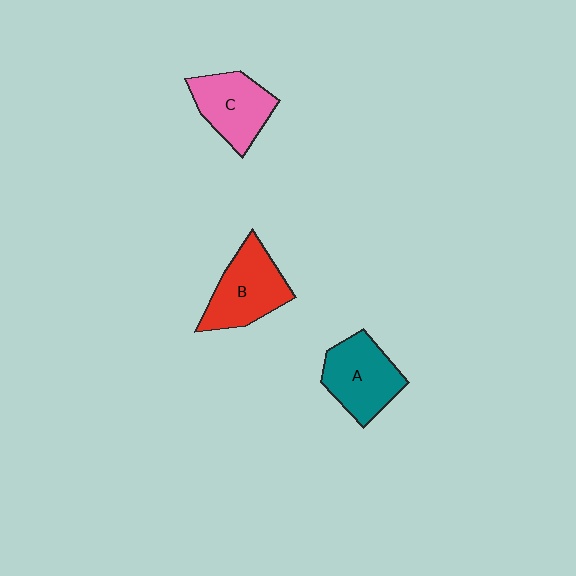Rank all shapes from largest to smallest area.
From largest to smallest: B (red), A (teal), C (pink).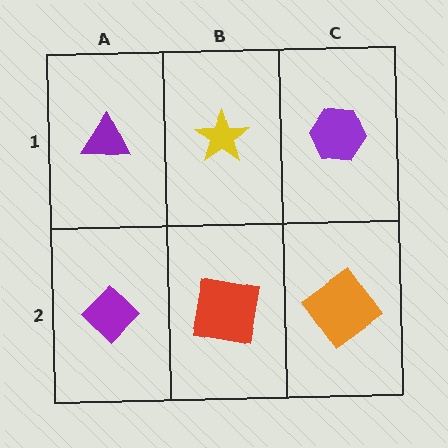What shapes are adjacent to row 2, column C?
A purple hexagon (row 1, column C), a red square (row 2, column B).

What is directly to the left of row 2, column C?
A red square.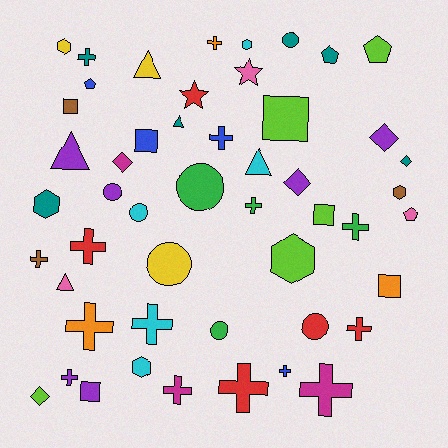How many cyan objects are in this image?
There are 5 cyan objects.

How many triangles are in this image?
There are 5 triangles.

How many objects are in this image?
There are 50 objects.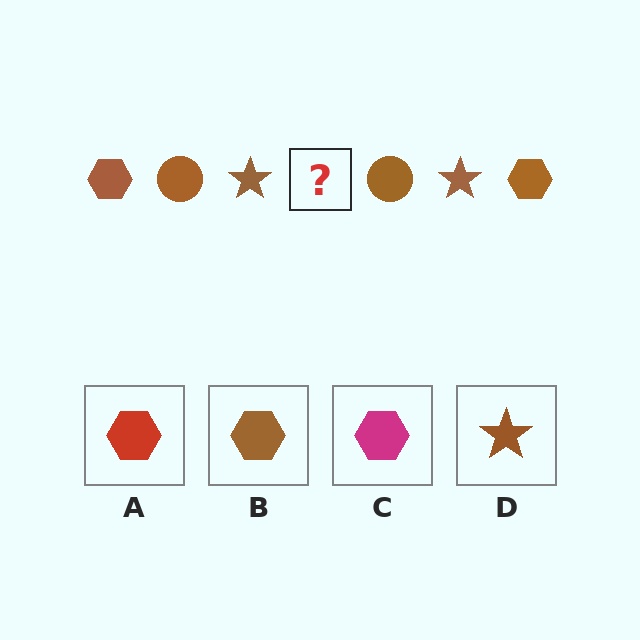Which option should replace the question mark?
Option B.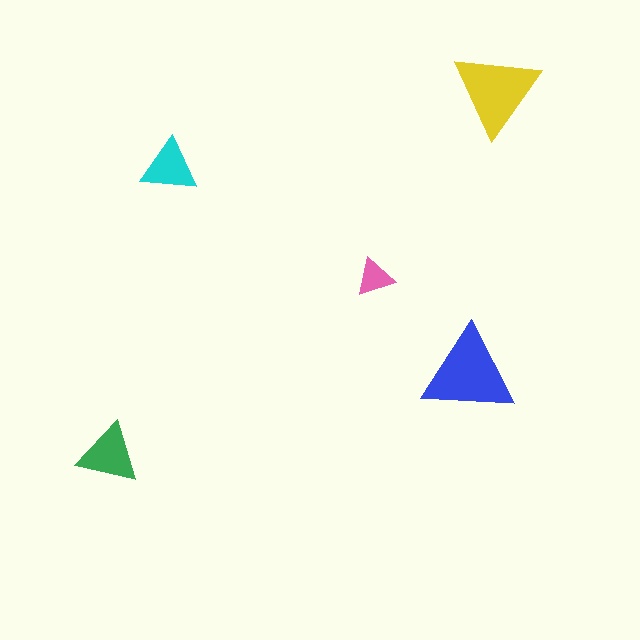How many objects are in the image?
There are 5 objects in the image.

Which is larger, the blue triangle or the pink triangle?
The blue one.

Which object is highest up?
The yellow triangle is topmost.